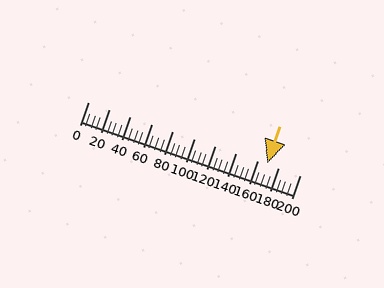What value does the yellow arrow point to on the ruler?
The yellow arrow points to approximately 169.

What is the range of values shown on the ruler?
The ruler shows values from 0 to 200.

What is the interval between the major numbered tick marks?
The major tick marks are spaced 20 units apart.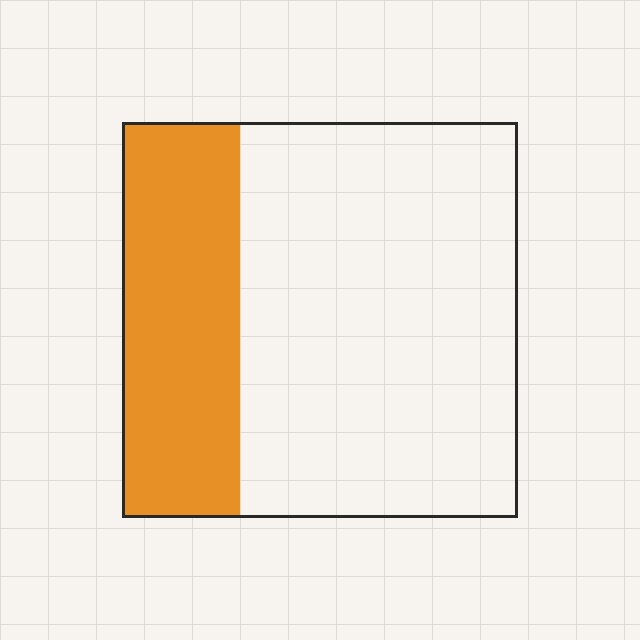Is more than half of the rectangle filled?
No.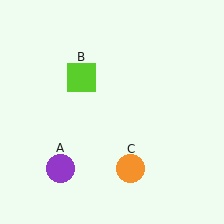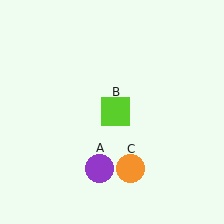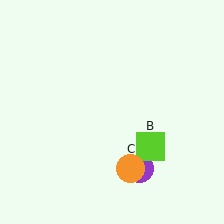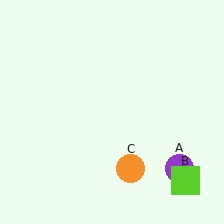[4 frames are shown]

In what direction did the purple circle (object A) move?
The purple circle (object A) moved right.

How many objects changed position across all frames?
2 objects changed position: purple circle (object A), lime square (object B).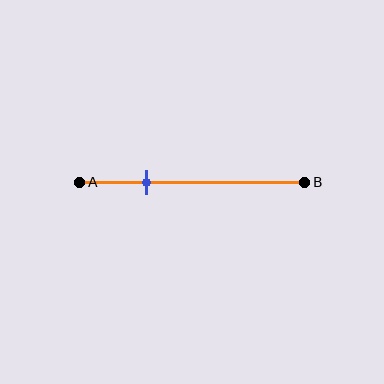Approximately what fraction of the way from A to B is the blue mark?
The blue mark is approximately 30% of the way from A to B.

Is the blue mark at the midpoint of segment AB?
No, the mark is at about 30% from A, not at the 50% midpoint.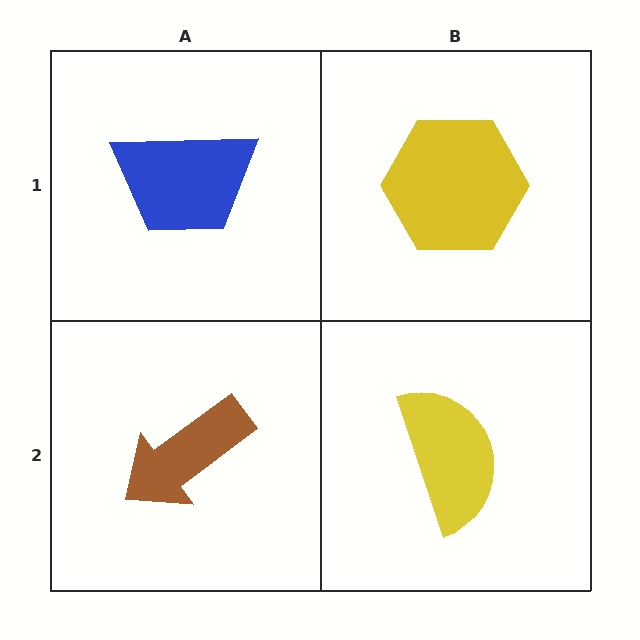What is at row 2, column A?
A brown arrow.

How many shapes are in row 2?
2 shapes.